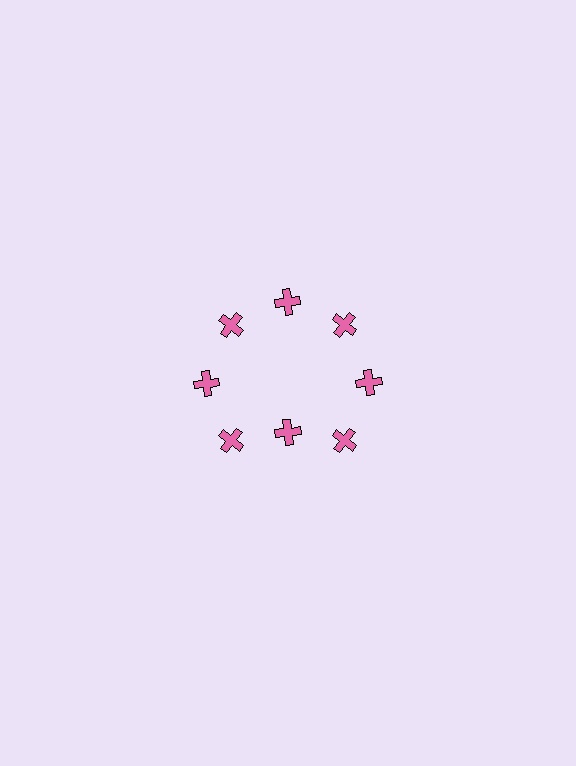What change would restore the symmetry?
The symmetry would be restored by moving it outward, back onto the ring so that all 8 crosses sit at equal angles and equal distance from the center.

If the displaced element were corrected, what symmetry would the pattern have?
It would have 8-fold rotational symmetry — the pattern would map onto itself every 45 degrees.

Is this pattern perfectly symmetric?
No. The 8 pink crosses are arranged in a ring, but one element near the 6 o'clock position is pulled inward toward the center, breaking the 8-fold rotational symmetry.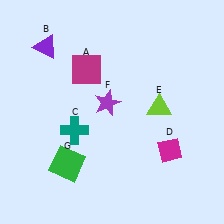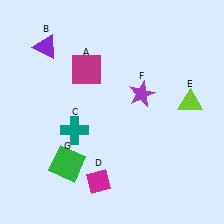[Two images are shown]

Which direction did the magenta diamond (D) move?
The magenta diamond (D) moved left.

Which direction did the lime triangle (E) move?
The lime triangle (E) moved right.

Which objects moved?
The objects that moved are: the magenta diamond (D), the lime triangle (E), the purple star (F).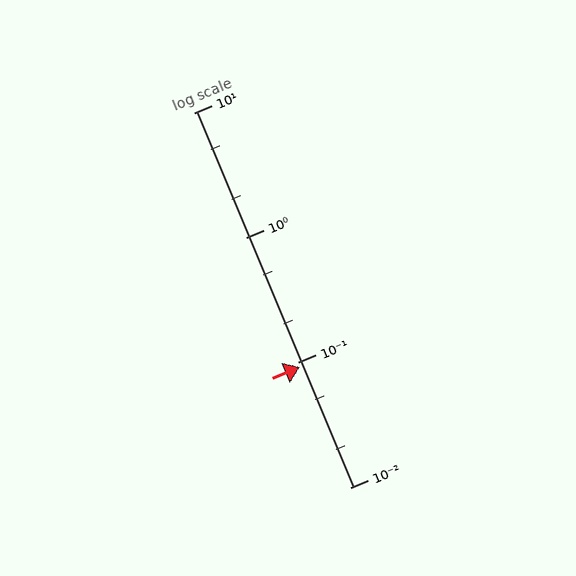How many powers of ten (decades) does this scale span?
The scale spans 3 decades, from 0.01 to 10.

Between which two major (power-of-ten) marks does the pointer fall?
The pointer is between 0.01 and 0.1.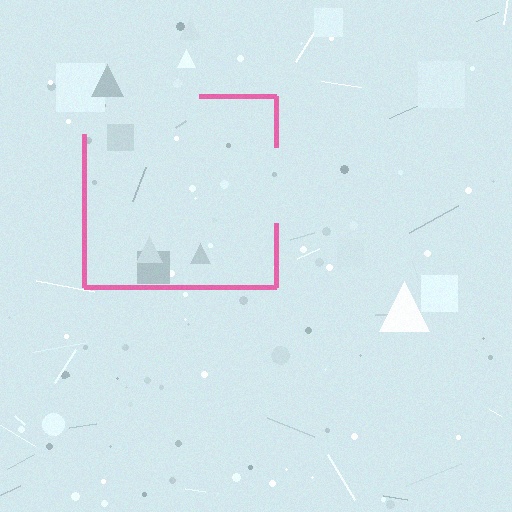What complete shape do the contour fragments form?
The contour fragments form a square.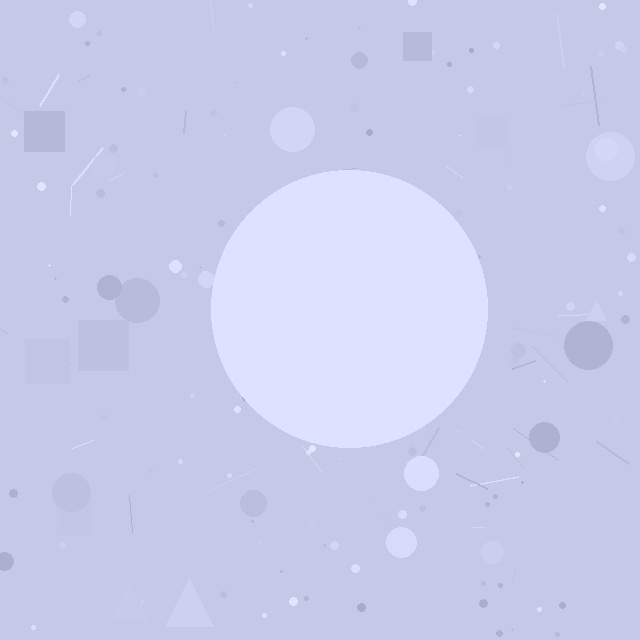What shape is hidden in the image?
A circle is hidden in the image.